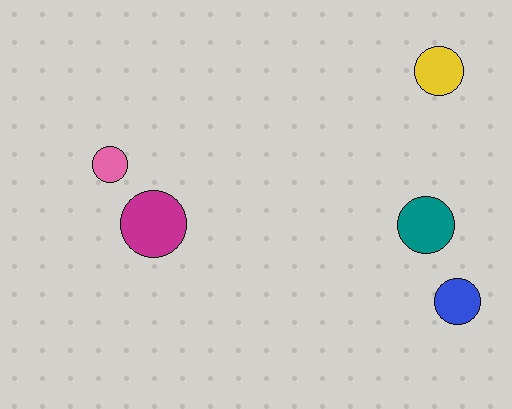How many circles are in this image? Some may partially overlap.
There are 5 circles.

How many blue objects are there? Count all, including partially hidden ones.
There is 1 blue object.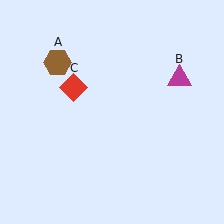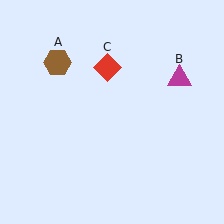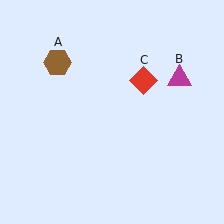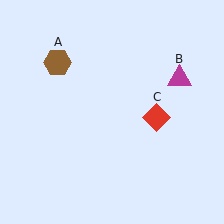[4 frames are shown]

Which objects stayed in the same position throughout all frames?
Brown hexagon (object A) and magenta triangle (object B) remained stationary.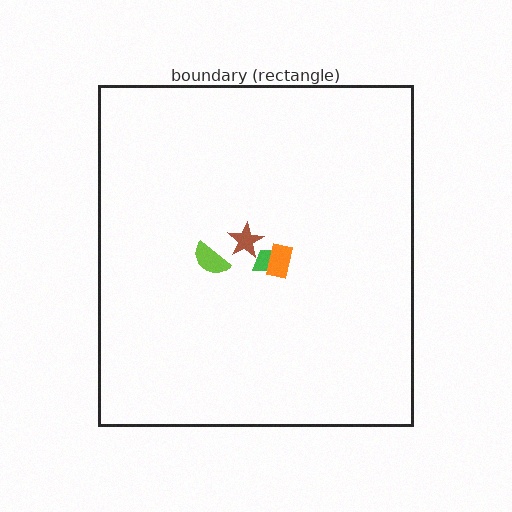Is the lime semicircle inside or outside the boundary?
Inside.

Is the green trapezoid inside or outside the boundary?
Inside.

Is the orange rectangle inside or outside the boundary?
Inside.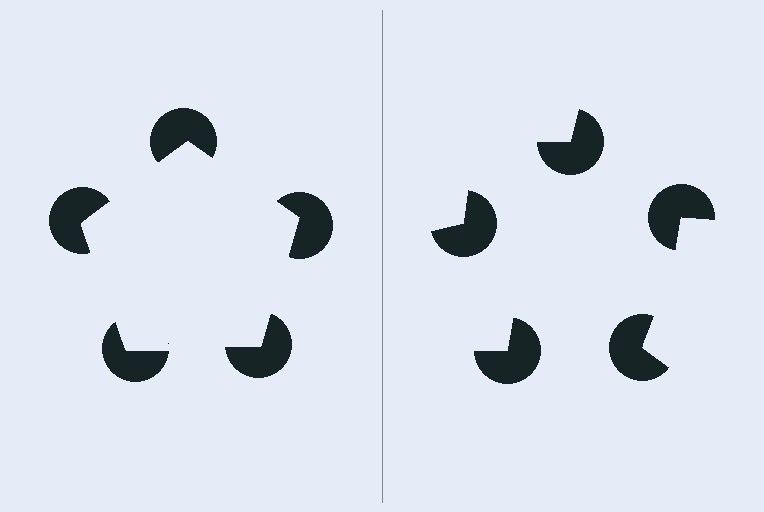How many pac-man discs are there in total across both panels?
10 — 5 on each side.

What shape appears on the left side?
An illusory pentagon.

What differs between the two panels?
The pac-man discs are positioned identically on both sides; only the wedge orientations differ. On the left they align to a pentagon; on the right they are misaligned.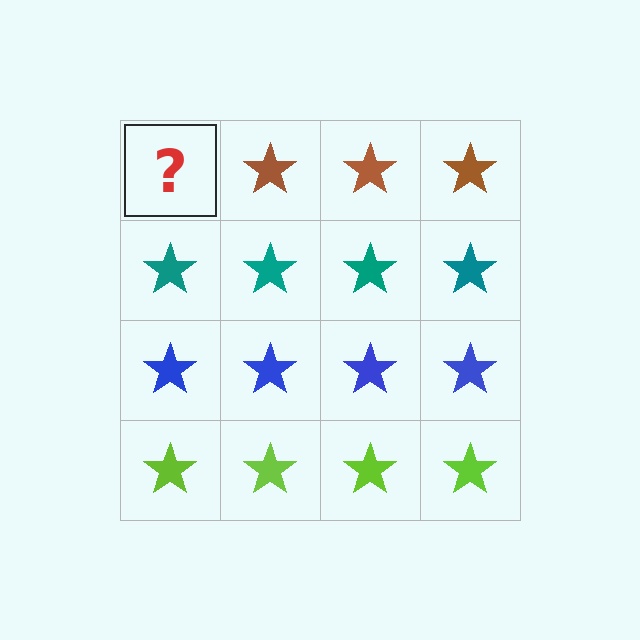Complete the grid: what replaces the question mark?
The question mark should be replaced with a brown star.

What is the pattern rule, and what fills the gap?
The rule is that each row has a consistent color. The gap should be filled with a brown star.